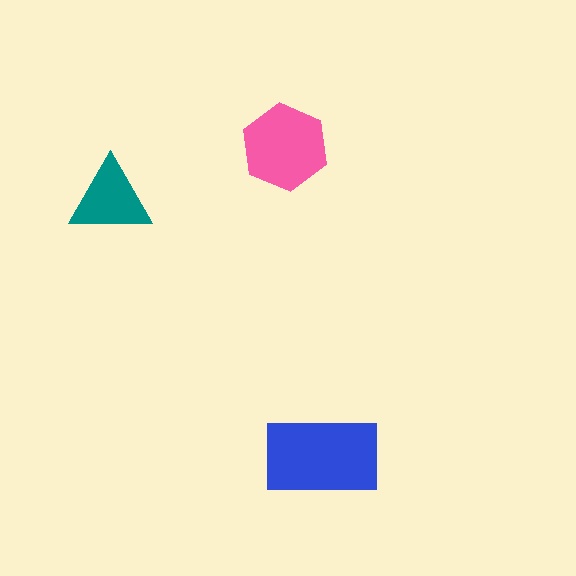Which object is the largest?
The blue rectangle.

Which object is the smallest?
The teal triangle.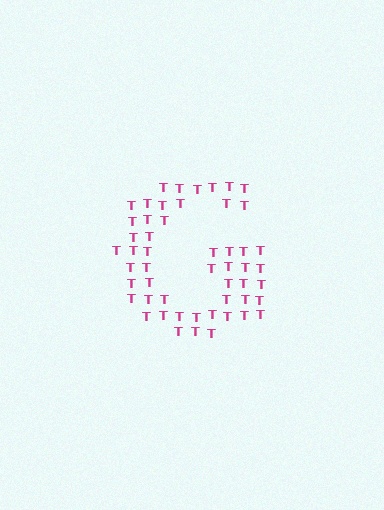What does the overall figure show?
The overall figure shows the letter G.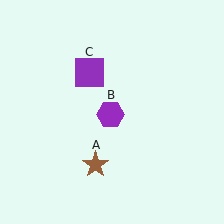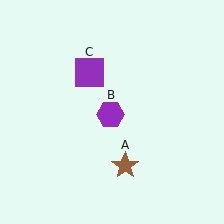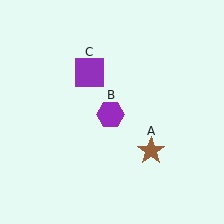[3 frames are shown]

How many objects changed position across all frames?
1 object changed position: brown star (object A).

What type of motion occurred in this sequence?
The brown star (object A) rotated counterclockwise around the center of the scene.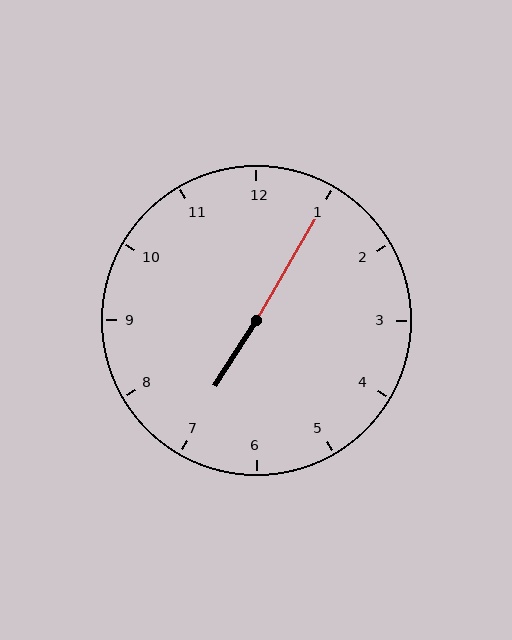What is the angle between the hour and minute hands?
Approximately 178 degrees.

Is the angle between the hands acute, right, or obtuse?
It is obtuse.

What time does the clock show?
7:05.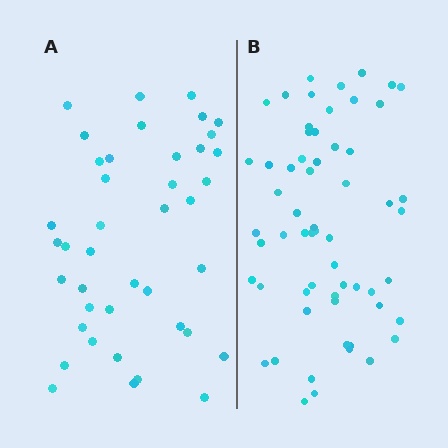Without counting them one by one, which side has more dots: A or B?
Region B (the right region) has more dots.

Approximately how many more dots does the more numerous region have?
Region B has approximately 20 more dots than region A.